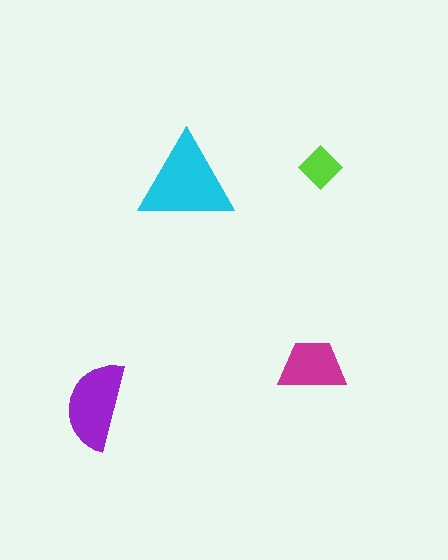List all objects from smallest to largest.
The lime diamond, the magenta trapezoid, the purple semicircle, the cyan triangle.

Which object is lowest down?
The purple semicircle is bottommost.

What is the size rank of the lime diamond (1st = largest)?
4th.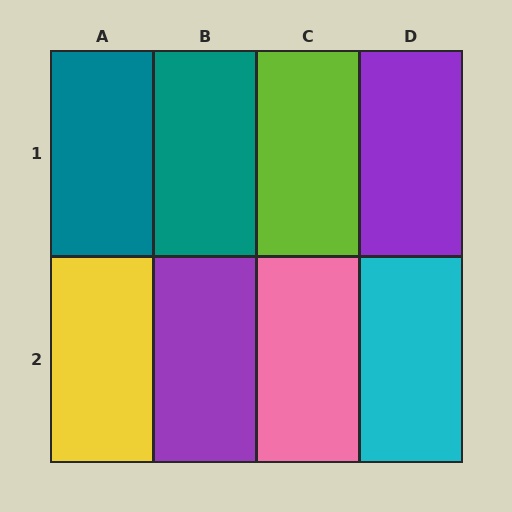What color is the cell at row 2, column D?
Cyan.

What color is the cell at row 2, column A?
Yellow.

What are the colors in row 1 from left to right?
Teal, teal, lime, purple.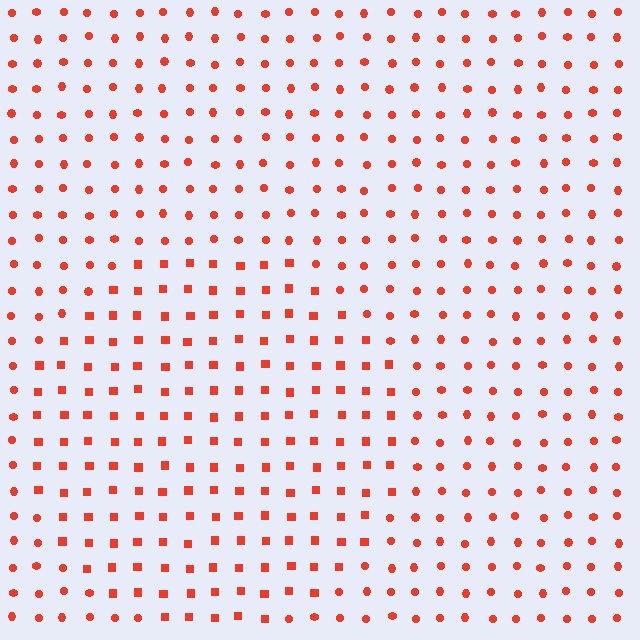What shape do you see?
I see a circle.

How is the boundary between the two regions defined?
The boundary is defined by a change in element shape: squares inside vs. circles outside. All elements share the same color and spacing.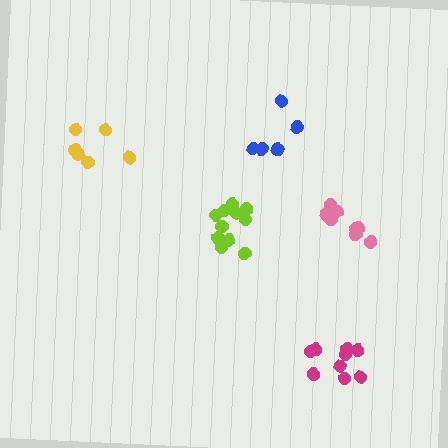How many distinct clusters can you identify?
There are 5 distinct clusters.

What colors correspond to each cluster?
The clusters are colored: lime, yellow, magenta, blue, pink.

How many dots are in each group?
Group 1: 12 dots, Group 2: 6 dots, Group 3: 9 dots, Group 4: 6 dots, Group 5: 9 dots (42 total).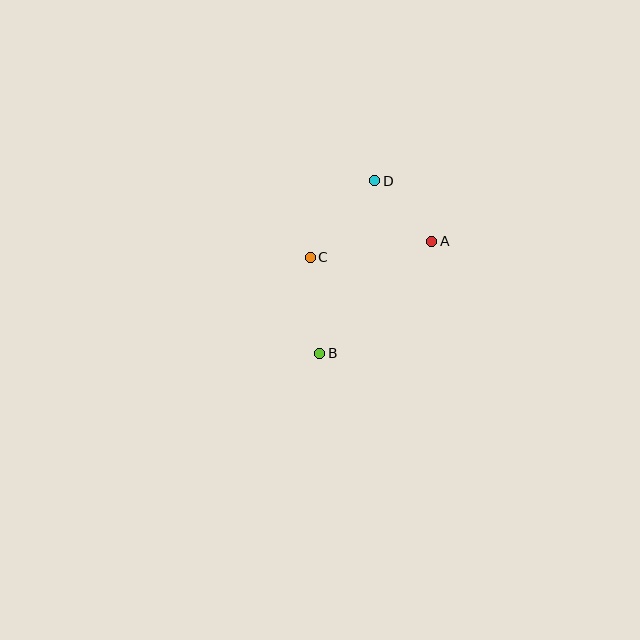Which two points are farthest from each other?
Points B and D are farthest from each other.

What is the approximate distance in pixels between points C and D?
The distance between C and D is approximately 100 pixels.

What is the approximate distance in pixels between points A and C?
The distance between A and C is approximately 123 pixels.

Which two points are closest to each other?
Points A and D are closest to each other.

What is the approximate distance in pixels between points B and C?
The distance between B and C is approximately 97 pixels.